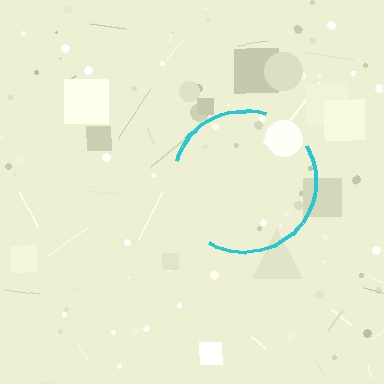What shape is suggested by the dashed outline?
The dashed outline suggests a circle.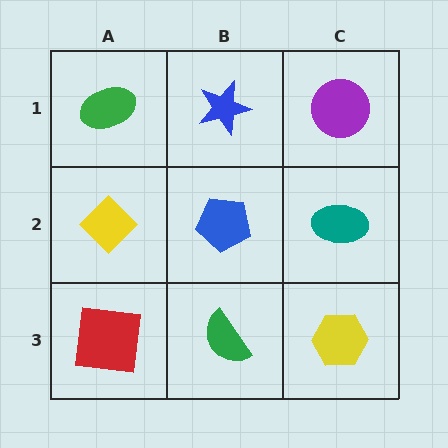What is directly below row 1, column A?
A yellow diamond.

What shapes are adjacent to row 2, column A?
A green ellipse (row 1, column A), a red square (row 3, column A), a blue pentagon (row 2, column B).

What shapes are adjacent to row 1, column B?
A blue pentagon (row 2, column B), a green ellipse (row 1, column A), a purple circle (row 1, column C).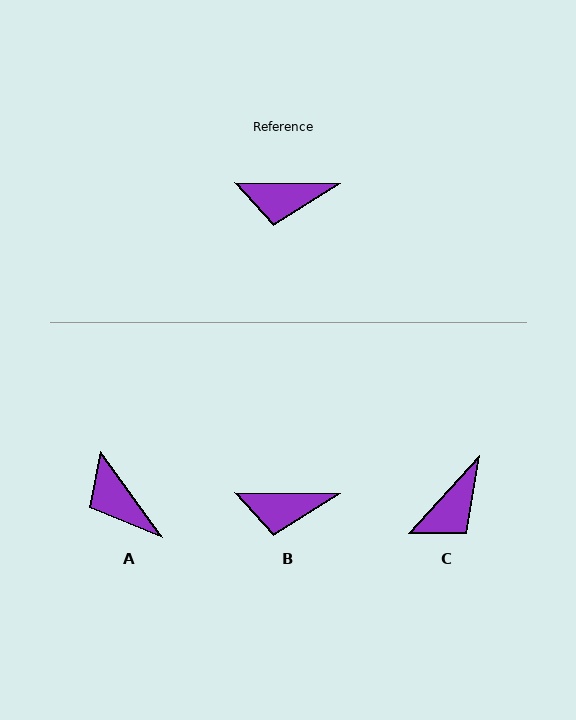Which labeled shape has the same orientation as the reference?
B.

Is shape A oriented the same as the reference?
No, it is off by about 54 degrees.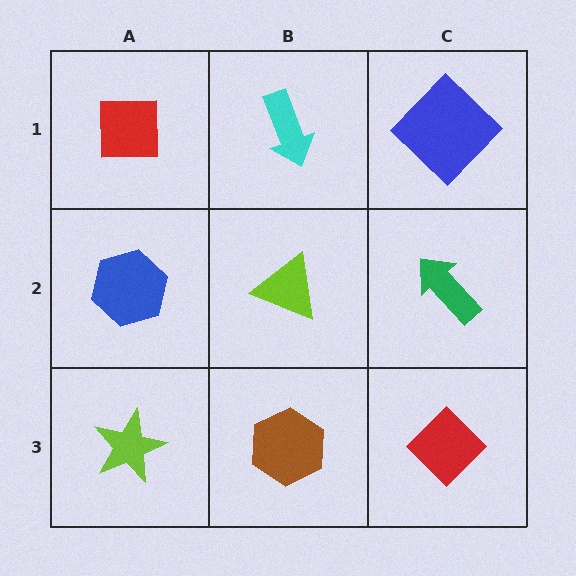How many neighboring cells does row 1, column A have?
2.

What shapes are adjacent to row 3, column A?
A blue hexagon (row 2, column A), a brown hexagon (row 3, column B).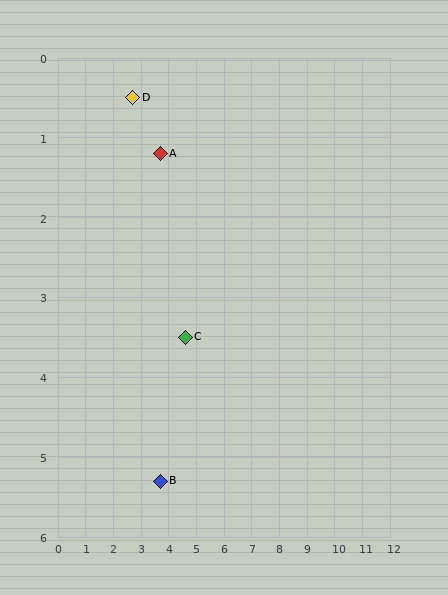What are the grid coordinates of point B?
Point B is at approximately (3.7, 5.3).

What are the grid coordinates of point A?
Point A is at approximately (3.7, 1.2).